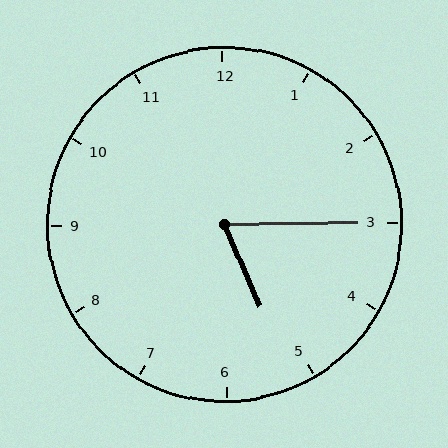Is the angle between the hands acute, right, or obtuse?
It is acute.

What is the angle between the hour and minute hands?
Approximately 68 degrees.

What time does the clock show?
5:15.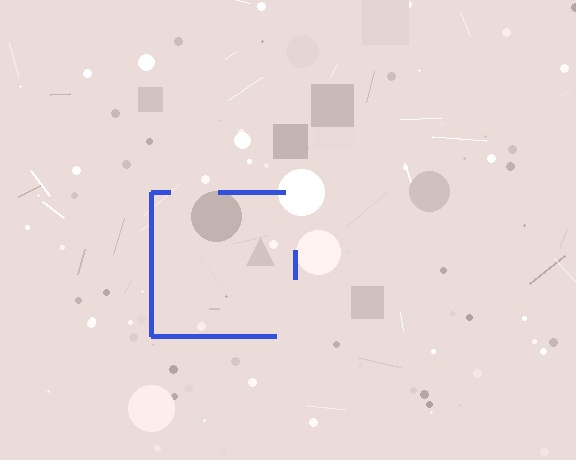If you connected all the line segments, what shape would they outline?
They would outline a square.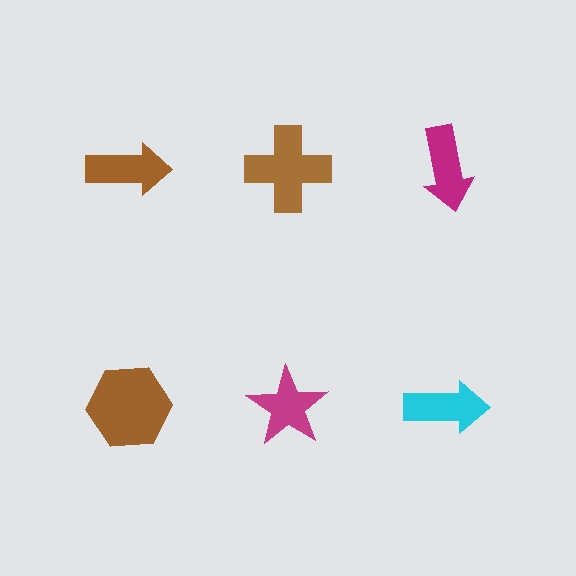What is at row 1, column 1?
A brown arrow.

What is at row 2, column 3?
A cyan arrow.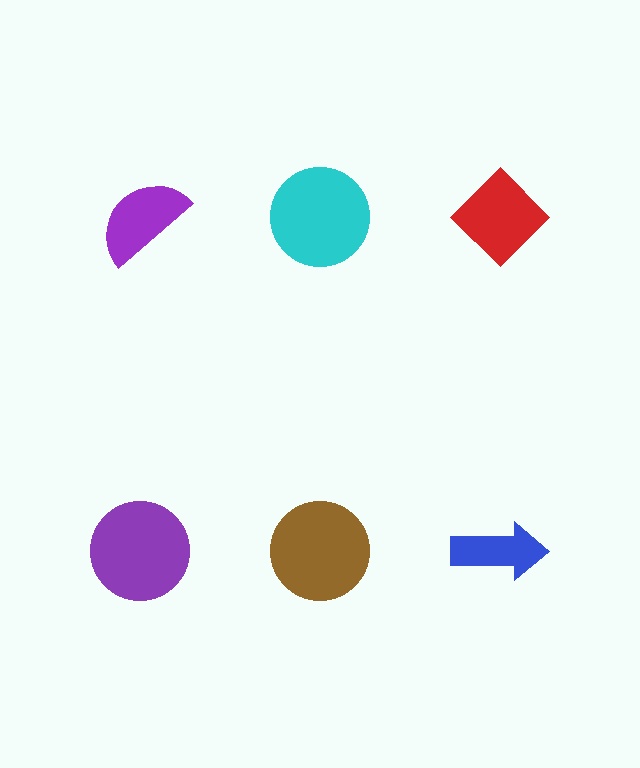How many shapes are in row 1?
3 shapes.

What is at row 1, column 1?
A purple semicircle.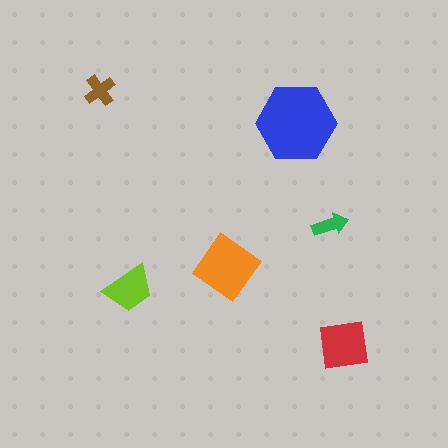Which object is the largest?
The blue hexagon.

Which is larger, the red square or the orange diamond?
The orange diamond.